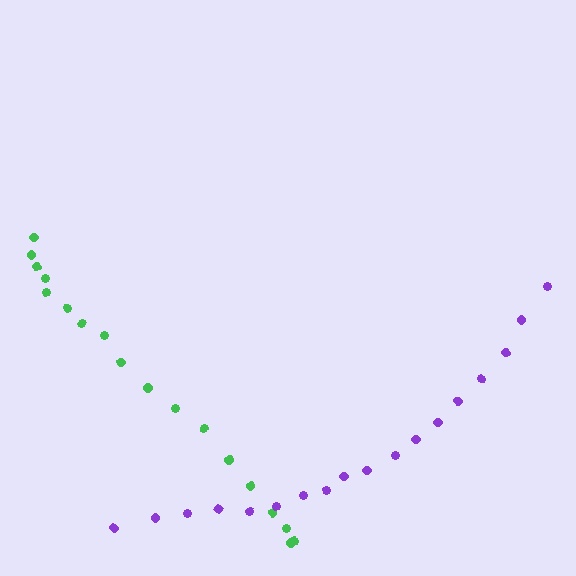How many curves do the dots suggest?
There are 2 distinct paths.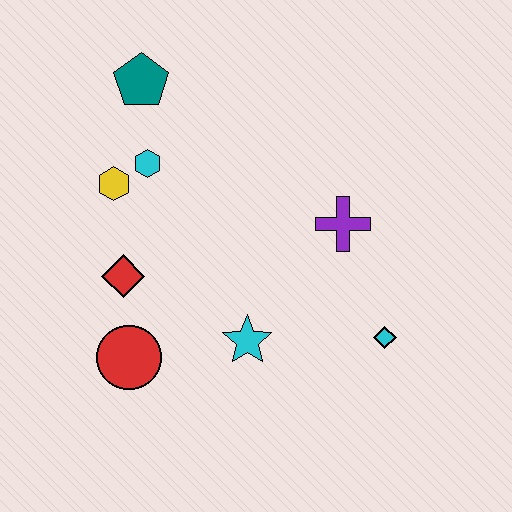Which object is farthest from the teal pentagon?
The cyan diamond is farthest from the teal pentagon.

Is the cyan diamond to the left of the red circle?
No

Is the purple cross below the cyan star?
No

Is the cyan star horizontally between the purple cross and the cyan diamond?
No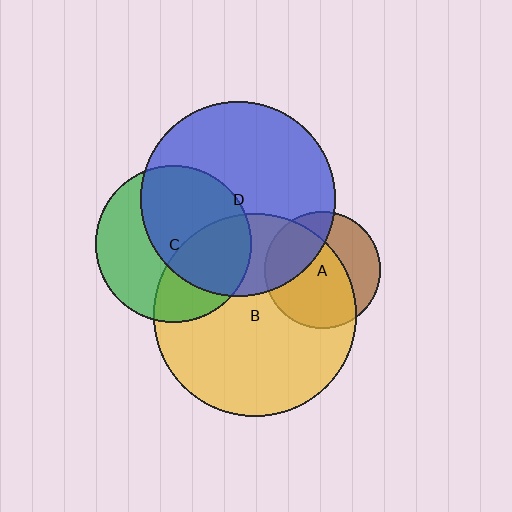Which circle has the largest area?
Circle B (yellow).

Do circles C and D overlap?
Yes.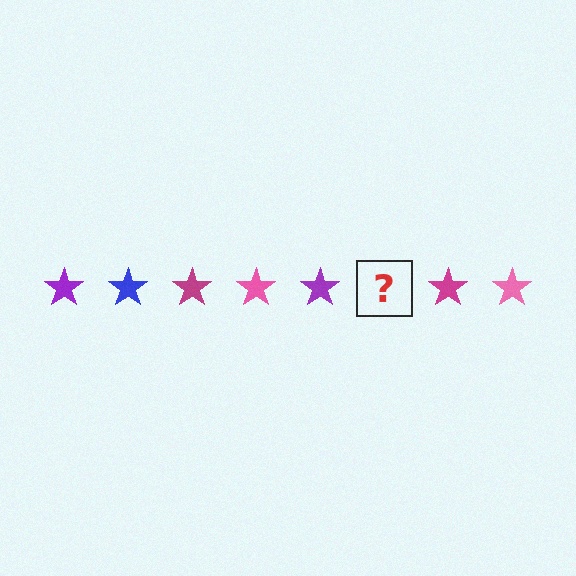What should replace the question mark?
The question mark should be replaced with a blue star.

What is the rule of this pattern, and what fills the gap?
The rule is that the pattern cycles through purple, blue, magenta, pink stars. The gap should be filled with a blue star.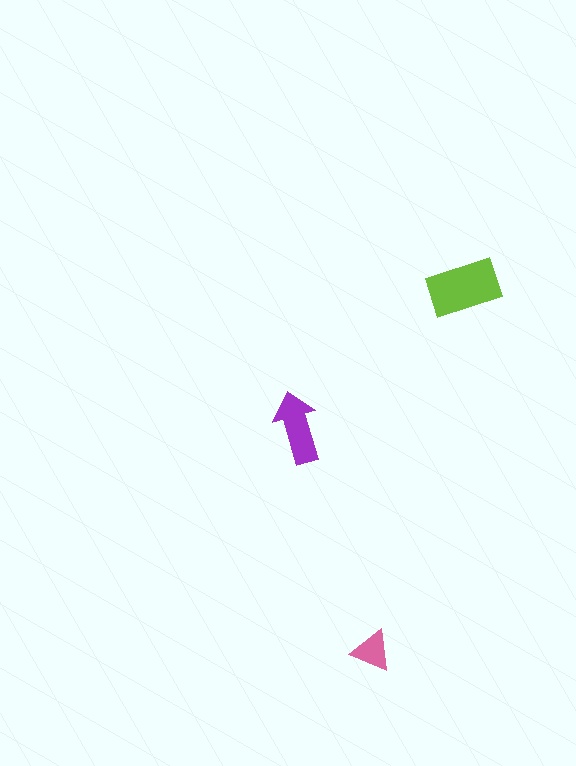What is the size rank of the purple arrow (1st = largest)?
2nd.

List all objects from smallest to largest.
The pink triangle, the purple arrow, the lime rectangle.